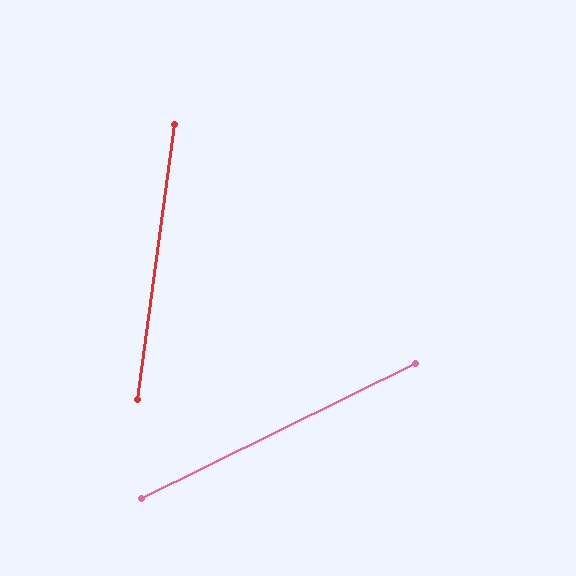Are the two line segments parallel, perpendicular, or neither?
Neither parallel nor perpendicular — they differ by about 56°.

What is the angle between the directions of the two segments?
Approximately 56 degrees.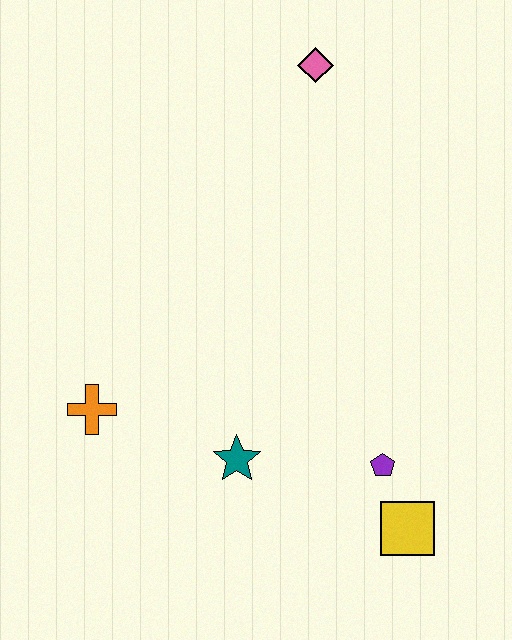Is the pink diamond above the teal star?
Yes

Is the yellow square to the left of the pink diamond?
No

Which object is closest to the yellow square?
The purple pentagon is closest to the yellow square.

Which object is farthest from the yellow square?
The pink diamond is farthest from the yellow square.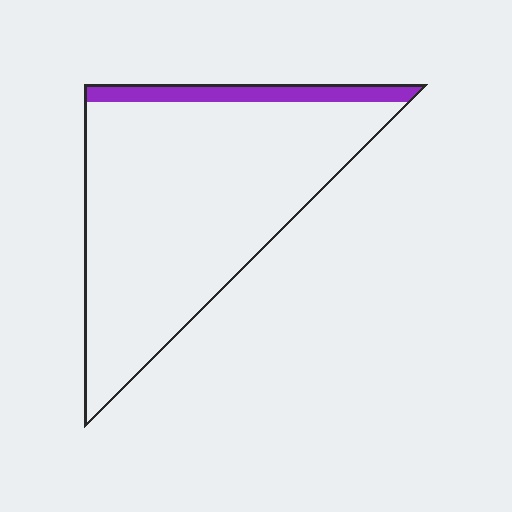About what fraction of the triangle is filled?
About one tenth (1/10).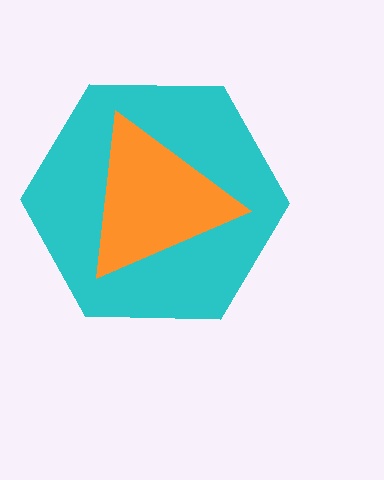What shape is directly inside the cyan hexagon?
The orange triangle.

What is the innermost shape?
The orange triangle.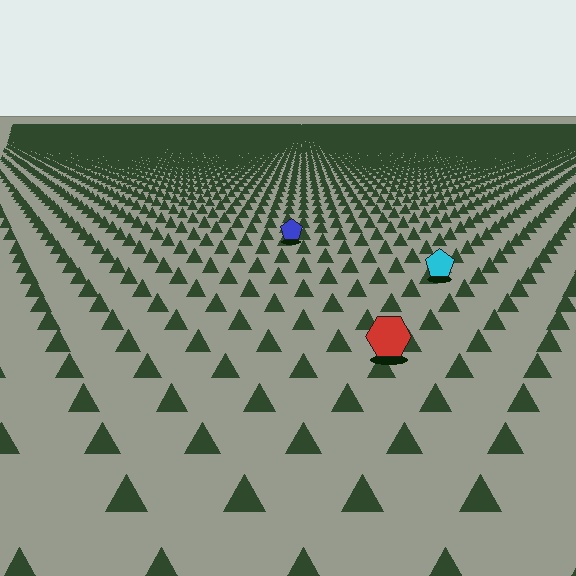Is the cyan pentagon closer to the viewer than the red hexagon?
No. The red hexagon is closer — you can tell from the texture gradient: the ground texture is coarser near it.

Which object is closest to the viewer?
The red hexagon is closest. The texture marks near it are larger and more spread out.